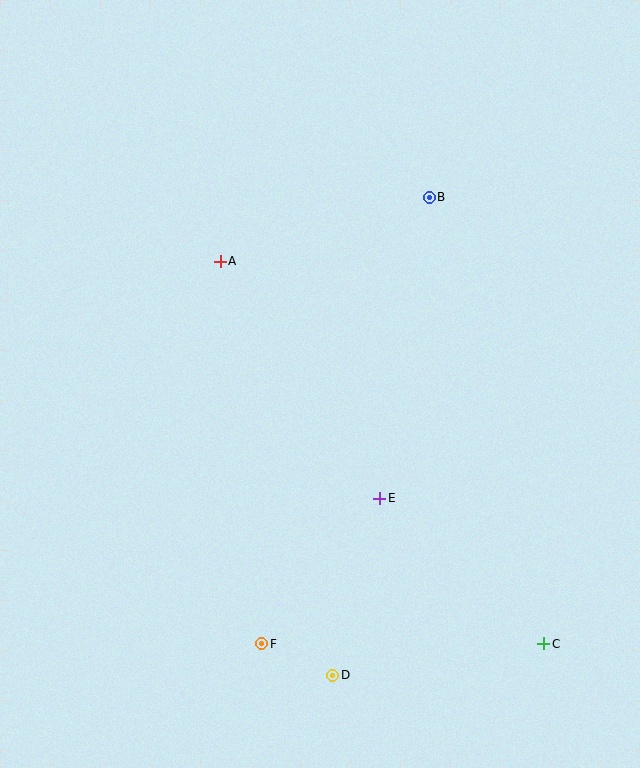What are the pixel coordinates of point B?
Point B is at (429, 197).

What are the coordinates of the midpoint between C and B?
The midpoint between C and B is at (486, 420).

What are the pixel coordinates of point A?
Point A is at (220, 261).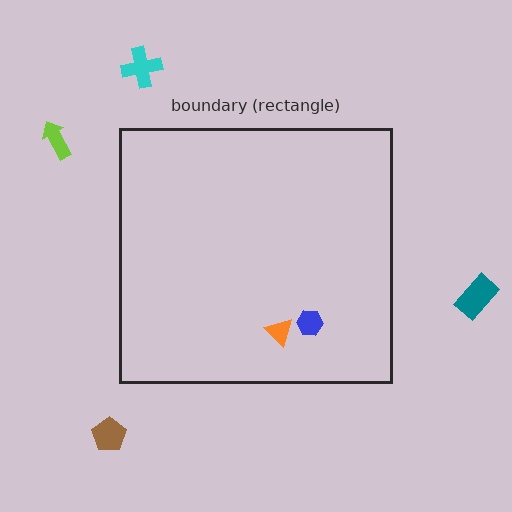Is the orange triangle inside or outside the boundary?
Inside.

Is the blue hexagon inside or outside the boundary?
Inside.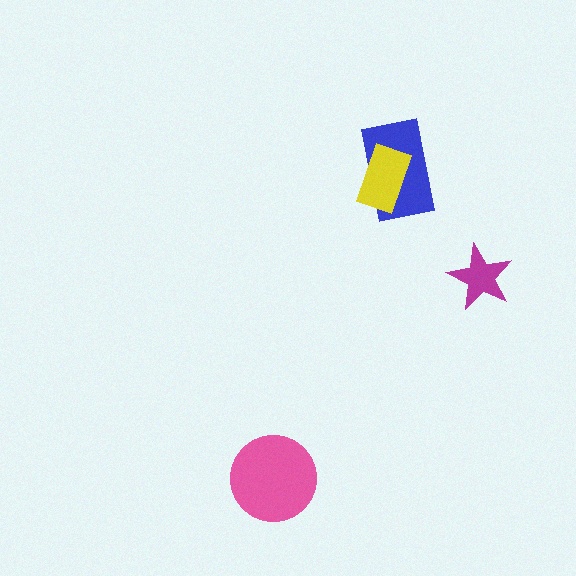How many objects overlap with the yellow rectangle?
1 object overlaps with the yellow rectangle.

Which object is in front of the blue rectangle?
The yellow rectangle is in front of the blue rectangle.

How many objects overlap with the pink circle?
0 objects overlap with the pink circle.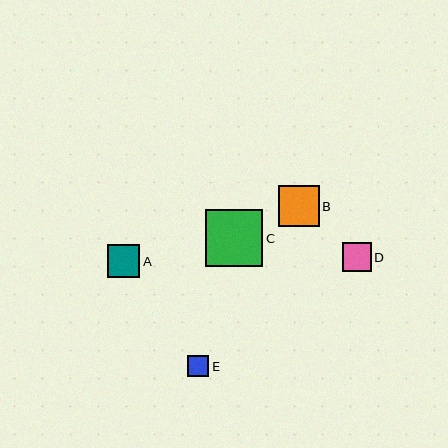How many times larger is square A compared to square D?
Square A is approximately 1.1 times the size of square D.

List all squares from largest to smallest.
From largest to smallest: C, B, A, D, E.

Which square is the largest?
Square C is the largest with a size of approximately 57 pixels.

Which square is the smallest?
Square E is the smallest with a size of approximately 21 pixels.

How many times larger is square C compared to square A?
Square C is approximately 1.7 times the size of square A.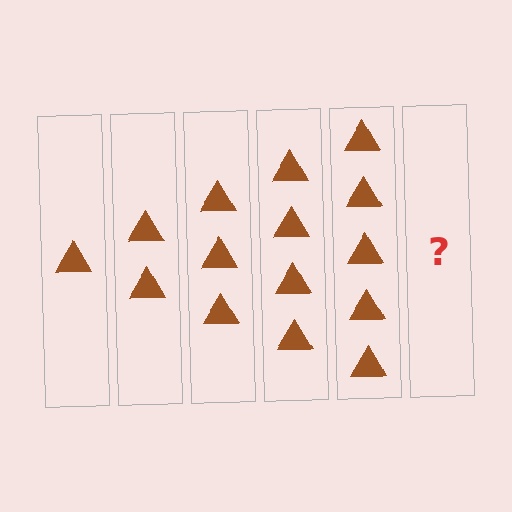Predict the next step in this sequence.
The next step is 6 triangles.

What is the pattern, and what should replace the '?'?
The pattern is that each step adds one more triangle. The '?' should be 6 triangles.